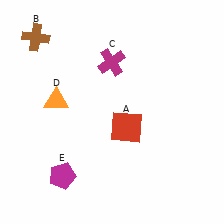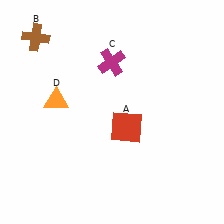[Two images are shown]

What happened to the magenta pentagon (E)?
The magenta pentagon (E) was removed in Image 2. It was in the bottom-left area of Image 1.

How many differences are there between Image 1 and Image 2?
There is 1 difference between the two images.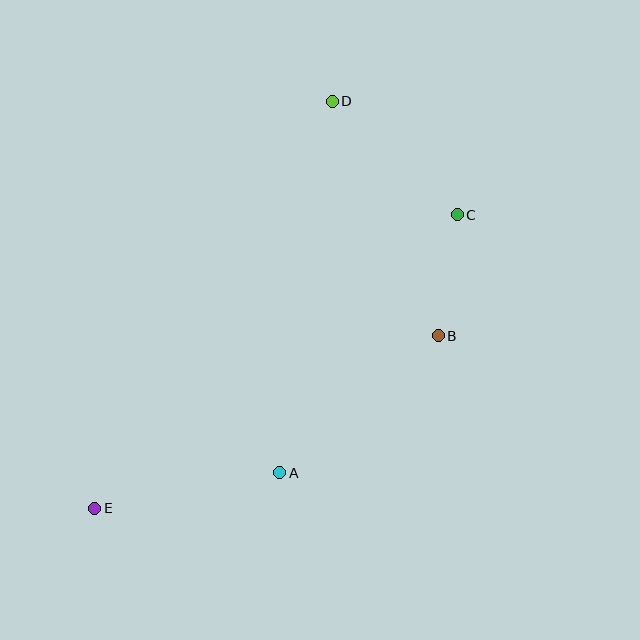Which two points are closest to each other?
Points B and C are closest to each other.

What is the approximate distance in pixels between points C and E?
The distance between C and E is approximately 466 pixels.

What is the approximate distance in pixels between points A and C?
The distance between A and C is approximately 313 pixels.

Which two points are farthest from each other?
Points D and E are farthest from each other.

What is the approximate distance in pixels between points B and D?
The distance between B and D is approximately 257 pixels.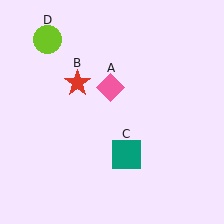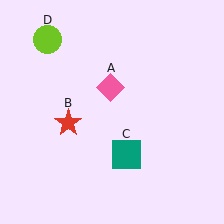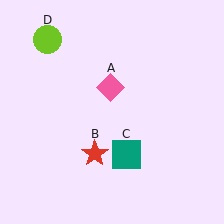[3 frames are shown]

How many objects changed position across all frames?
1 object changed position: red star (object B).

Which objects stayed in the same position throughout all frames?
Pink diamond (object A) and teal square (object C) and lime circle (object D) remained stationary.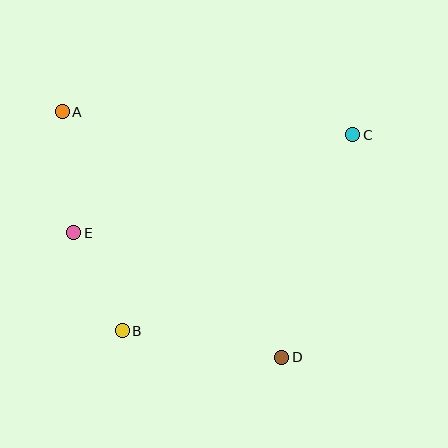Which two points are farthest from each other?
Points A and D are farthest from each other.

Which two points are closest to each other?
Points B and E are closest to each other.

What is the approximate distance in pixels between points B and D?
The distance between B and D is approximately 162 pixels.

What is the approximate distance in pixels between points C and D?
The distance between C and D is approximately 233 pixels.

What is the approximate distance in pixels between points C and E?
The distance between C and E is approximately 296 pixels.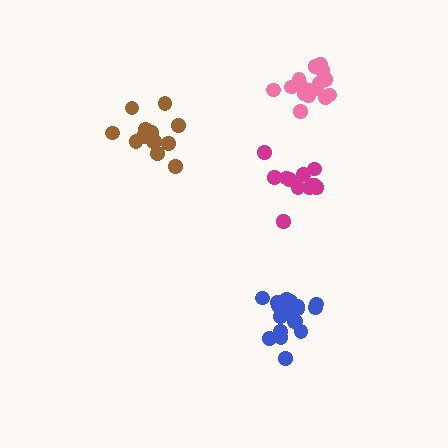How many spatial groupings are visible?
There are 4 spatial groupings.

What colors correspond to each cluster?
The clusters are colored: pink, magenta, brown, blue.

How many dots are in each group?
Group 1: 17 dots, Group 2: 12 dots, Group 3: 13 dots, Group 4: 18 dots (60 total).